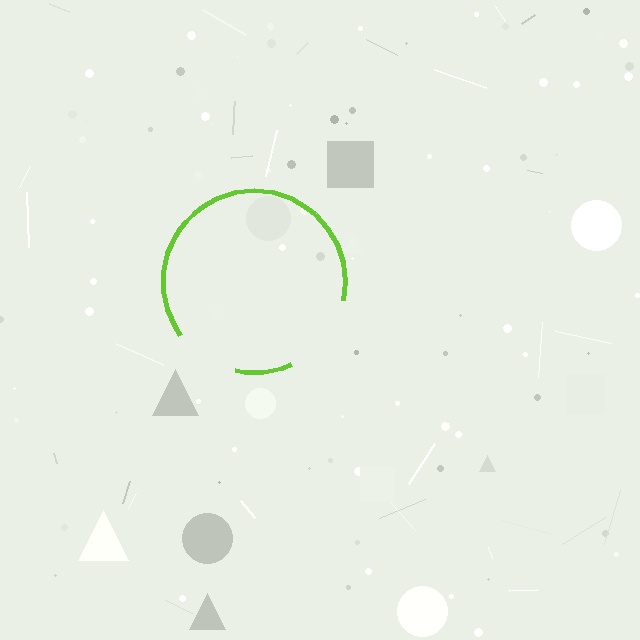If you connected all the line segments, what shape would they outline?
They would outline a circle.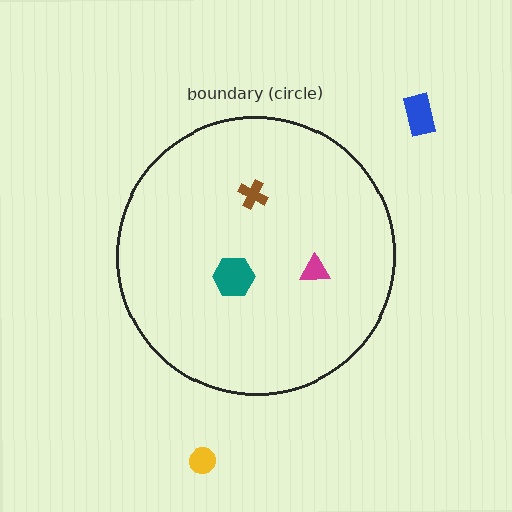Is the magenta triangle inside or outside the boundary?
Inside.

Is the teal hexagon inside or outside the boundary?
Inside.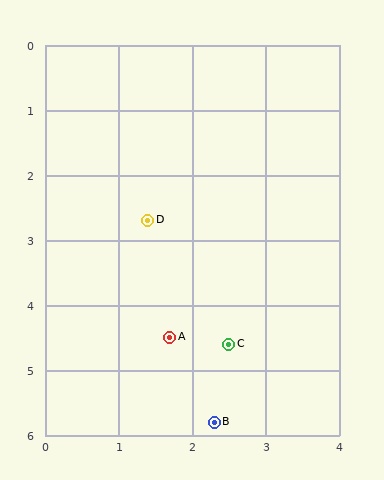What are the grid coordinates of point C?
Point C is at approximately (2.5, 4.6).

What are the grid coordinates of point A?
Point A is at approximately (1.7, 4.5).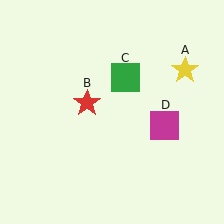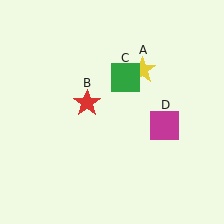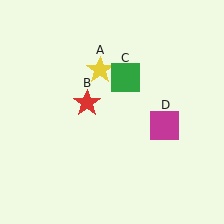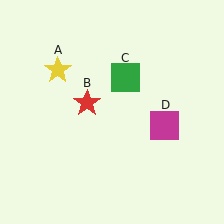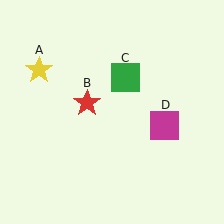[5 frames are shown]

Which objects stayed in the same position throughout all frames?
Red star (object B) and green square (object C) and magenta square (object D) remained stationary.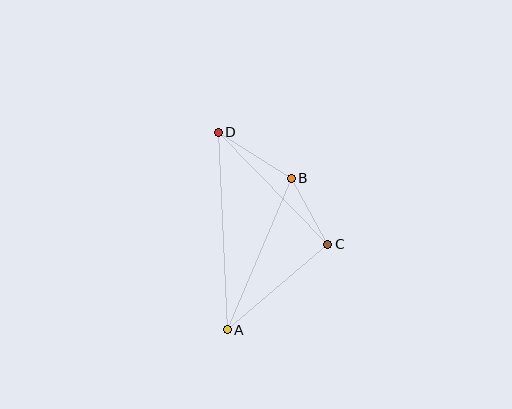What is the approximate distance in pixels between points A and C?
The distance between A and C is approximately 132 pixels.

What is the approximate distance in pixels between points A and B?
The distance between A and B is approximately 164 pixels.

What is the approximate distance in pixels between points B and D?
The distance between B and D is approximately 87 pixels.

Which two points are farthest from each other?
Points A and D are farthest from each other.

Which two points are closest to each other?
Points B and C are closest to each other.